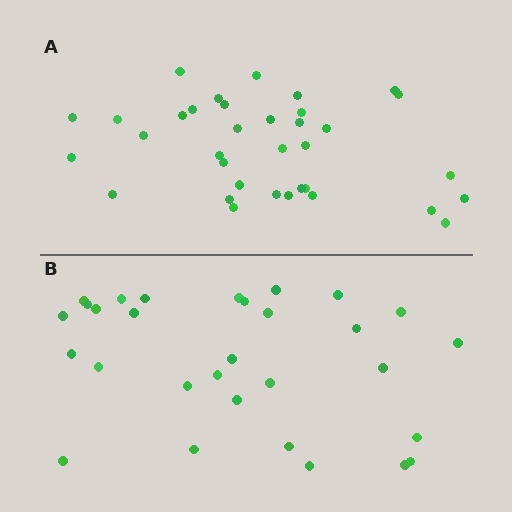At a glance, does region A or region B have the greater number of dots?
Region A (the top region) has more dots.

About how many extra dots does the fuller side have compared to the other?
Region A has about 5 more dots than region B.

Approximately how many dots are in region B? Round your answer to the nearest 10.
About 30 dots.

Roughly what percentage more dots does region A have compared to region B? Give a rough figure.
About 15% more.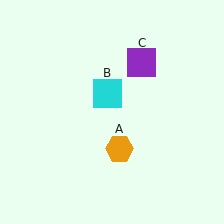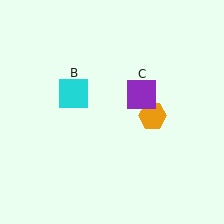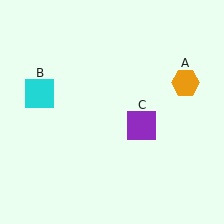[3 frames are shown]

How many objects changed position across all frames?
3 objects changed position: orange hexagon (object A), cyan square (object B), purple square (object C).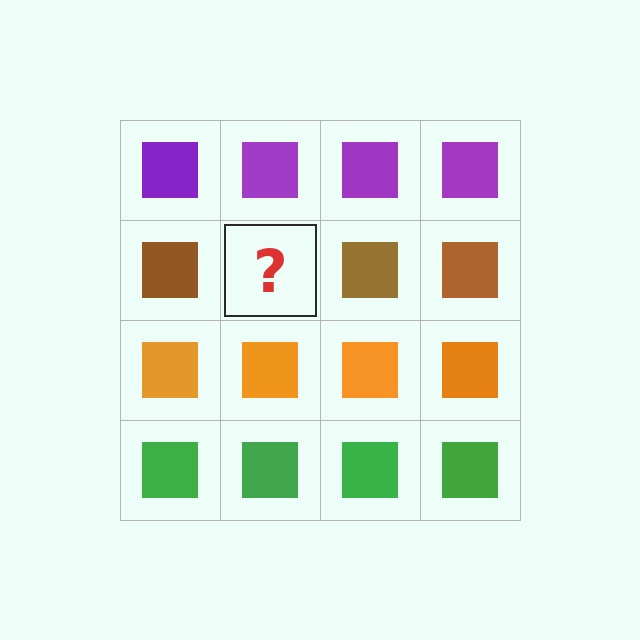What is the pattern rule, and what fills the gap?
The rule is that each row has a consistent color. The gap should be filled with a brown square.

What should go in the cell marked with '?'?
The missing cell should contain a brown square.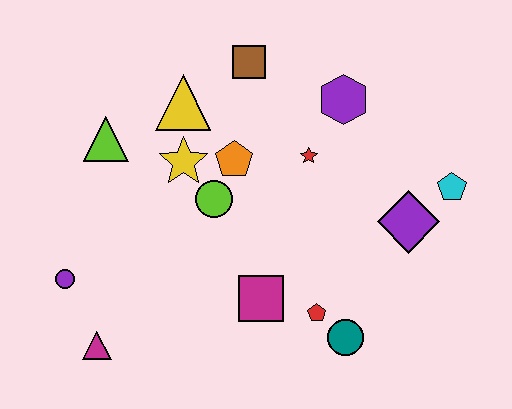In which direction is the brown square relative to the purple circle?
The brown square is above the purple circle.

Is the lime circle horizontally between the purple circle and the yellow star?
No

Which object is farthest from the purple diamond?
The purple circle is farthest from the purple diamond.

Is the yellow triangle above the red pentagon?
Yes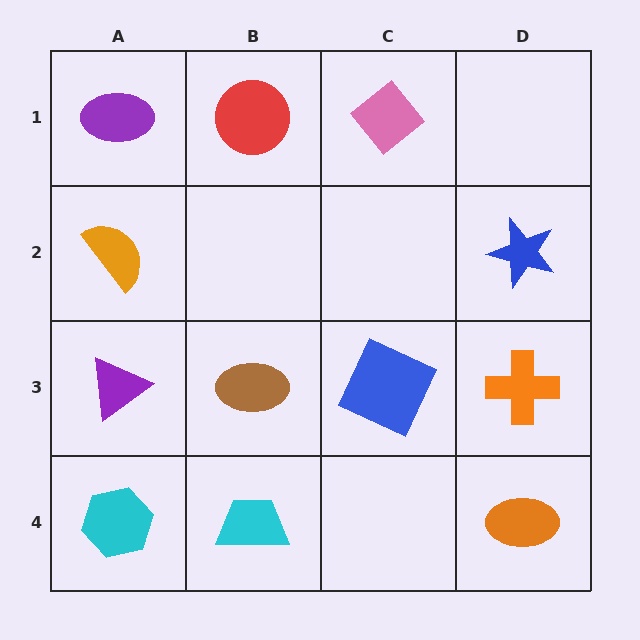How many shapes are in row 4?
3 shapes.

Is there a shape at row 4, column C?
No, that cell is empty.